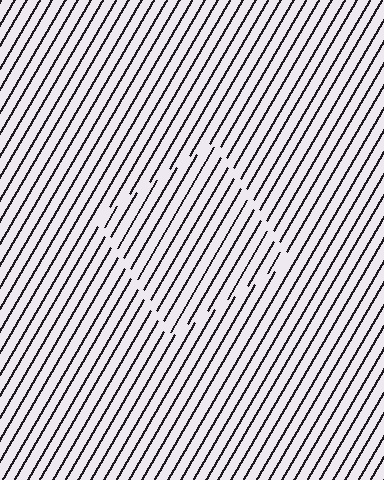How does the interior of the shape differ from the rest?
The interior of the shape contains the same grating, shifted by half a period — the contour is defined by the phase discontinuity where line-ends from the inner and outer gratings abut.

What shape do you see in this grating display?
An illusory square. The interior of the shape contains the same grating, shifted by half a period — the contour is defined by the phase discontinuity where line-ends from the inner and outer gratings abut.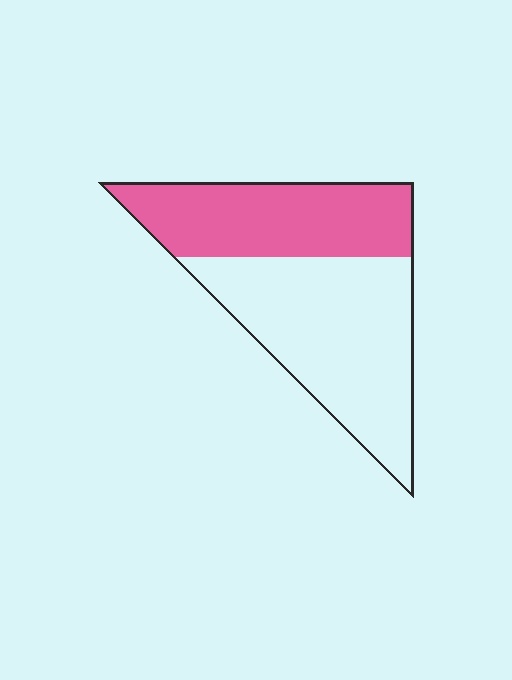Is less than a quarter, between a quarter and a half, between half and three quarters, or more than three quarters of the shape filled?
Between a quarter and a half.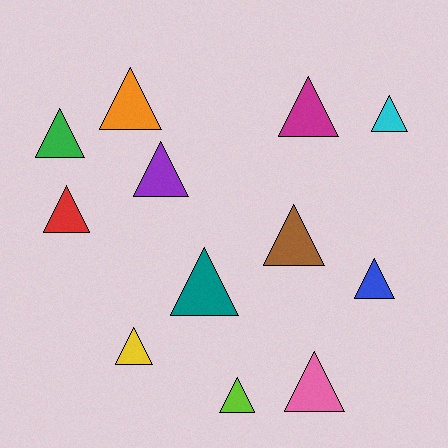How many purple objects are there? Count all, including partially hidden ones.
There is 1 purple object.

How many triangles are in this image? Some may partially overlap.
There are 12 triangles.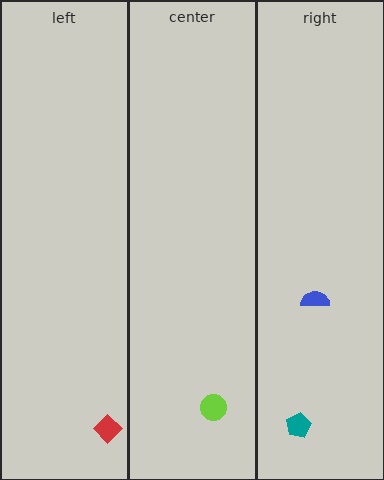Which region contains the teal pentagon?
The right region.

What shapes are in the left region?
The red diamond.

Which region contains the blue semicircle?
The right region.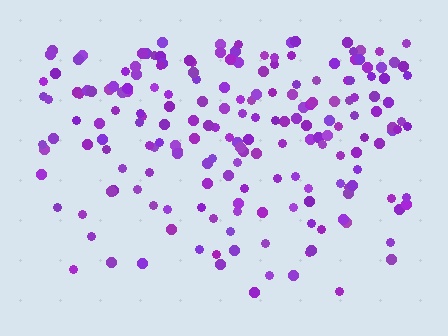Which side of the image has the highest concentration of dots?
The top.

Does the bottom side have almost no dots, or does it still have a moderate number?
Still a moderate number, just noticeably fewer than the top.